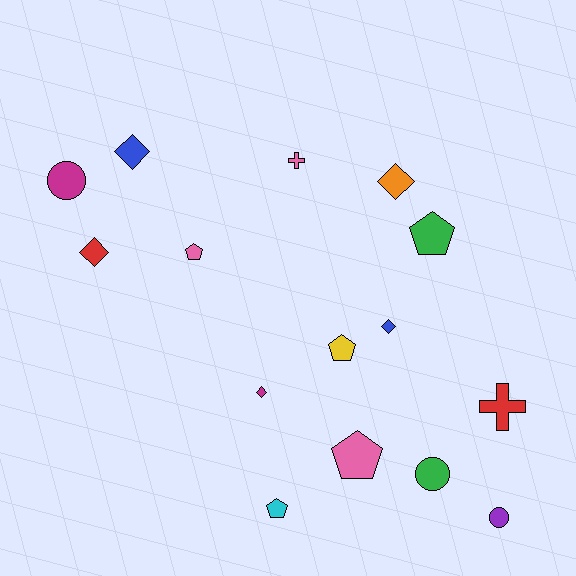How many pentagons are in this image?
There are 5 pentagons.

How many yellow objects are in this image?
There is 1 yellow object.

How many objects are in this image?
There are 15 objects.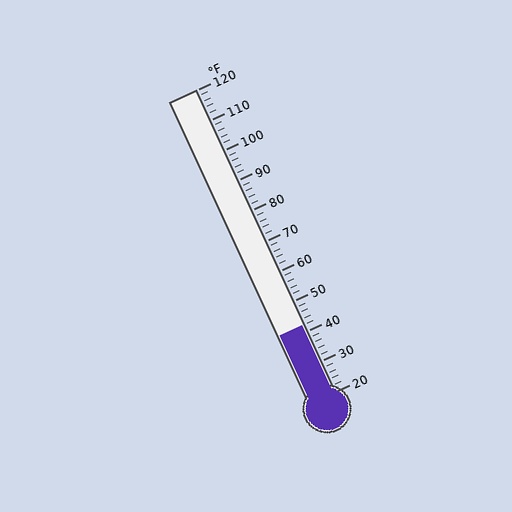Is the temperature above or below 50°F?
The temperature is below 50°F.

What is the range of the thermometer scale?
The thermometer scale ranges from 20°F to 120°F.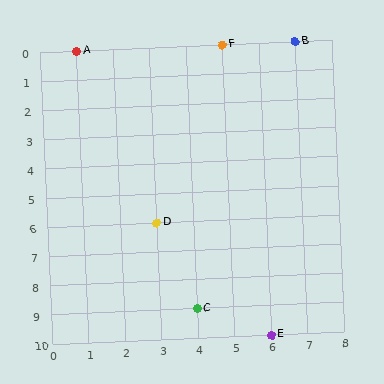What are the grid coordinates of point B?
Point B is at grid coordinates (7, 0).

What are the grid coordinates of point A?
Point A is at grid coordinates (1, 0).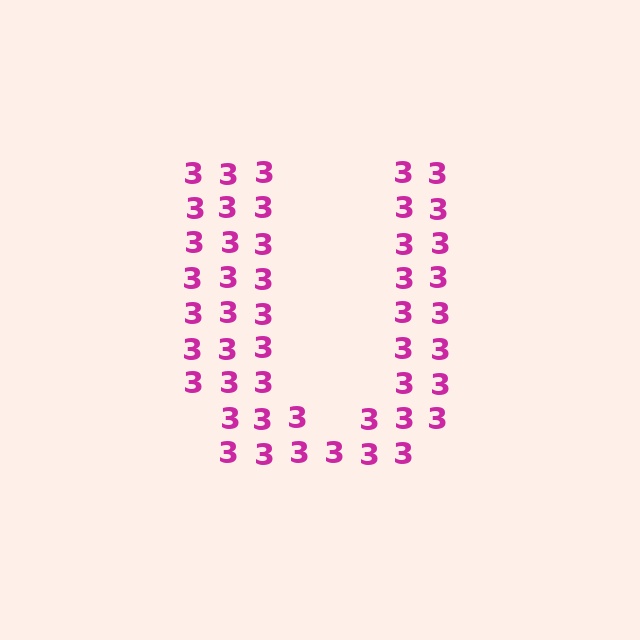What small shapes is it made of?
It is made of small digit 3's.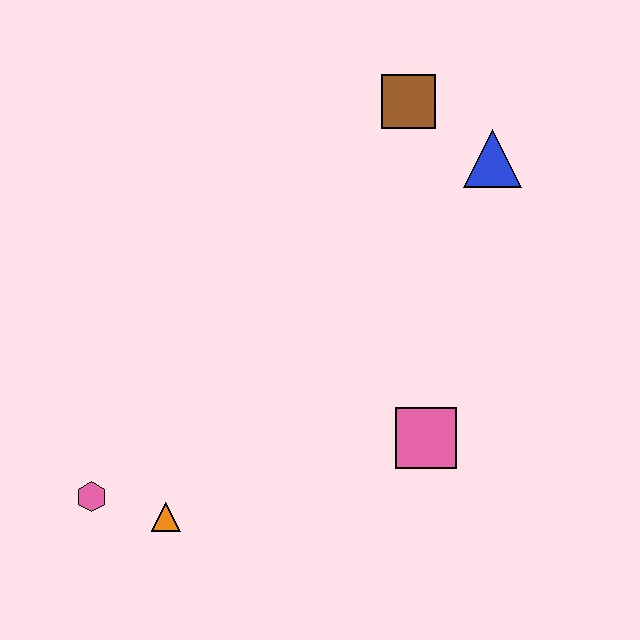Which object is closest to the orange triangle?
The pink hexagon is closest to the orange triangle.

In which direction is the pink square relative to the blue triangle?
The pink square is below the blue triangle.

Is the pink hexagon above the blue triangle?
No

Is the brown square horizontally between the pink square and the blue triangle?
No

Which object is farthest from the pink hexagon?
The blue triangle is farthest from the pink hexagon.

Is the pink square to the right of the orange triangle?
Yes